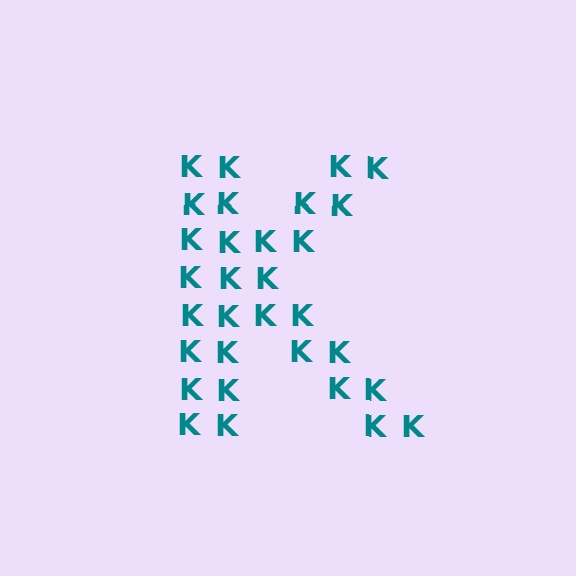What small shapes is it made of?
It is made of small letter K's.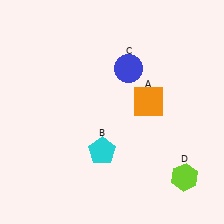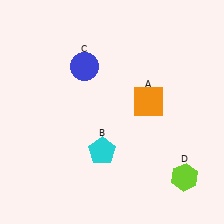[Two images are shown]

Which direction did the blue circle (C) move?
The blue circle (C) moved left.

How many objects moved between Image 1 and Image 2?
1 object moved between the two images.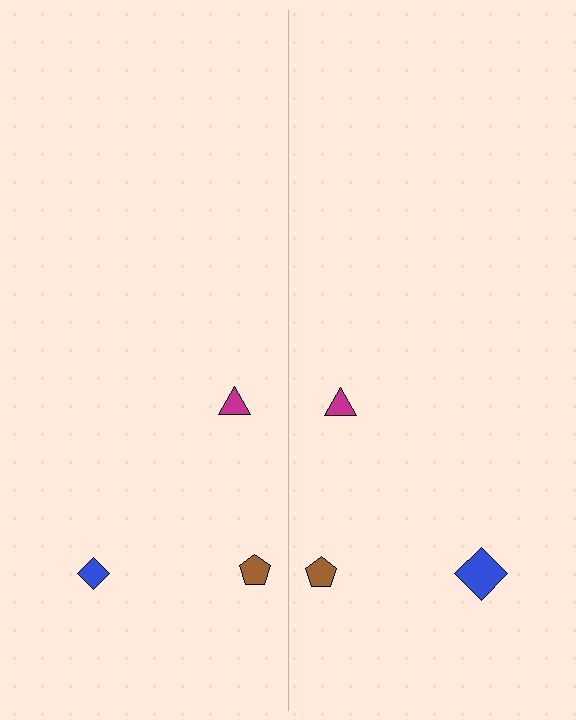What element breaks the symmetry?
The blue diamond on the right side has a different size than its mirror counterpart.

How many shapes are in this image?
There are 6 shapes in this image.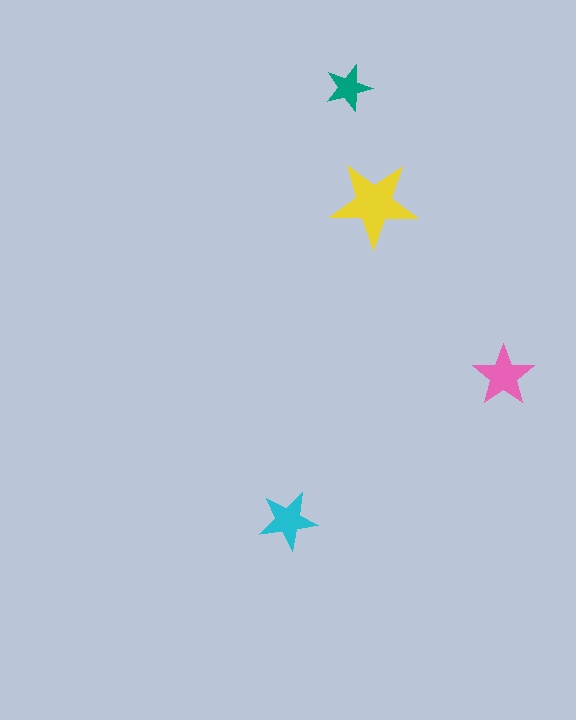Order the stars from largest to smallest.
the yellow one, the pink one, the cyan one, the teal one.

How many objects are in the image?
There are 4 objects in the image.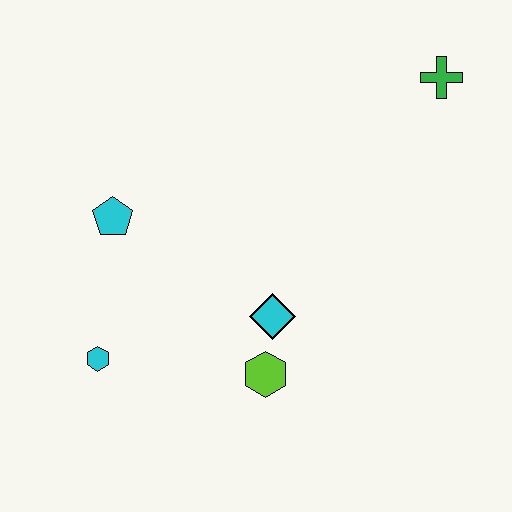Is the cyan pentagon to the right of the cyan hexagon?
Yes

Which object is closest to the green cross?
The cyan diamond is closest to the green cross.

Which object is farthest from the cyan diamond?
The green cross is farthest from the cyan diamond.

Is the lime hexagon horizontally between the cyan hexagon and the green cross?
Yes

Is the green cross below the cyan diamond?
No